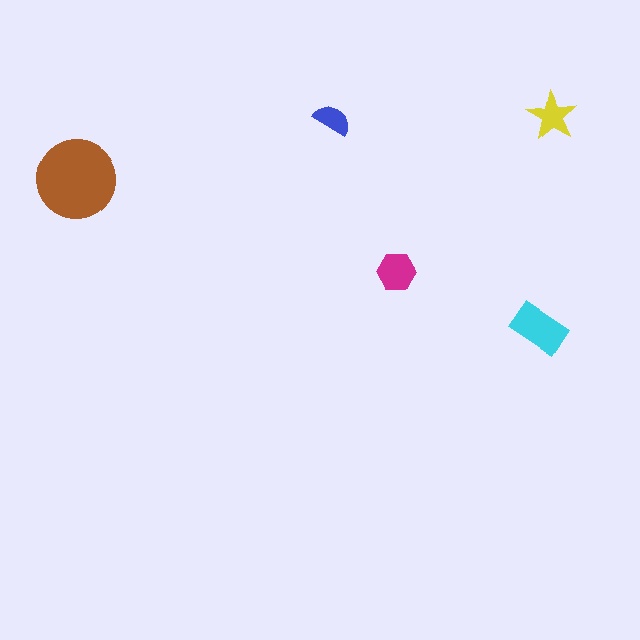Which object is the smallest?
The blue semicircle.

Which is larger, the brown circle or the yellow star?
The brown circle.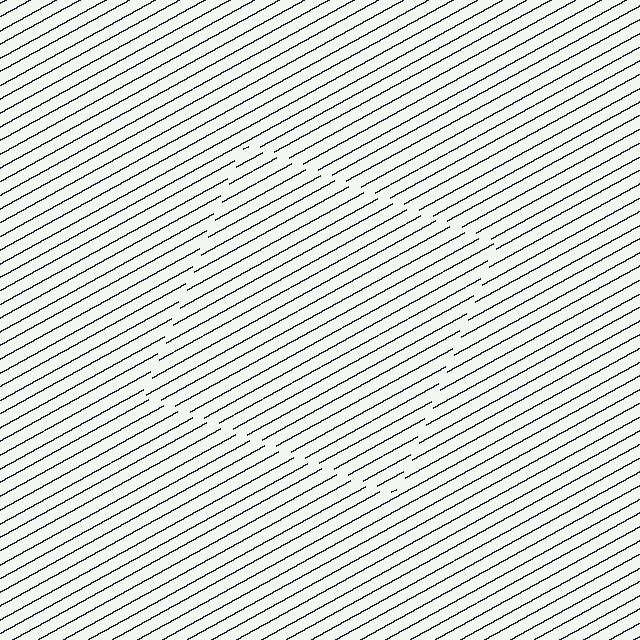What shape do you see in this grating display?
An illusory square. The interior of the shape contains the same grating, shifted by half a period — the contour is defined by the phase discontinuity where line-ends from the inner and outer gratings abut.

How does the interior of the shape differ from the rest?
The interior of the shape contains the same grating, shifted by half a period — the contour is defined by the phase discontinuity where line-ends from the inner and outer gratings abut.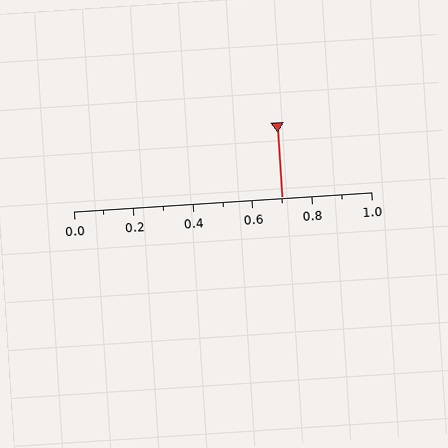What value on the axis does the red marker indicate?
The marker indicates approximately 0.7.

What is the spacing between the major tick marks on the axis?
The major ticks are spaced 0.2 apart.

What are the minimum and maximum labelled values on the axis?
The axis runs from 0.0 to 1.0.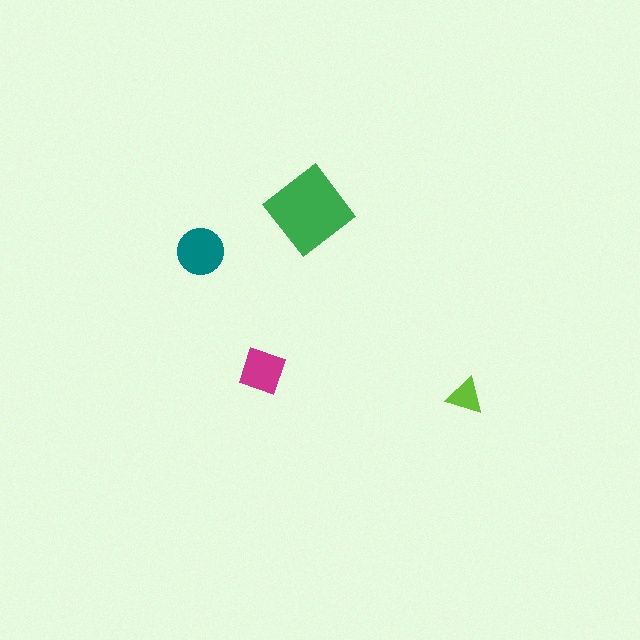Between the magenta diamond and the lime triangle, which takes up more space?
The magenta diamond.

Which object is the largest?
The green diamond.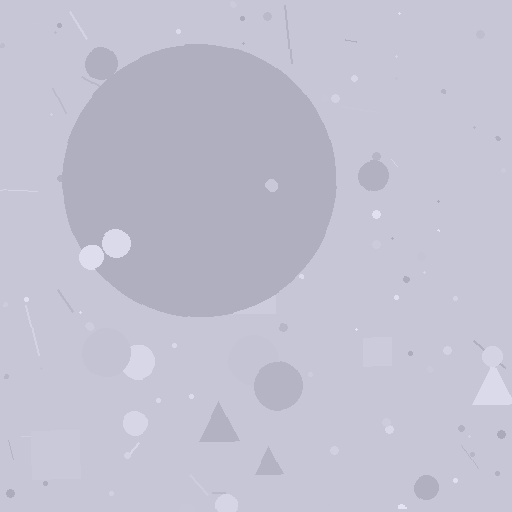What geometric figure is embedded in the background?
A circle is embedded in the background.